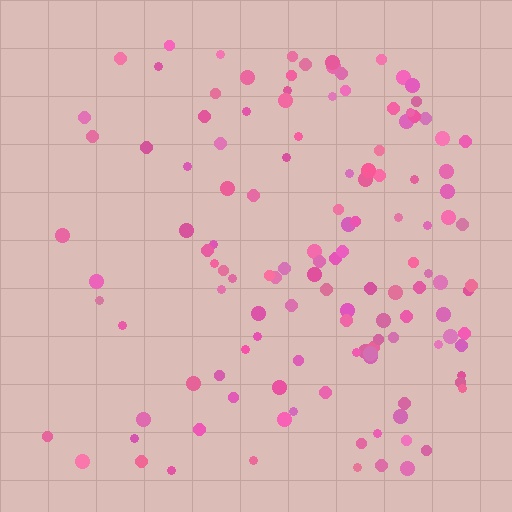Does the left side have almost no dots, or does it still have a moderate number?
Still a moderate number, just noticeably fewer than the right.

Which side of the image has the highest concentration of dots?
The right.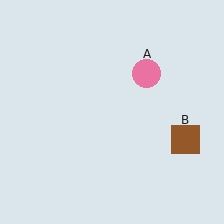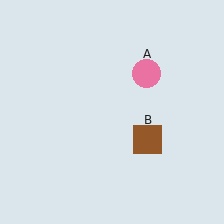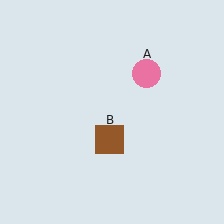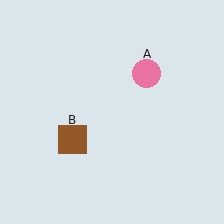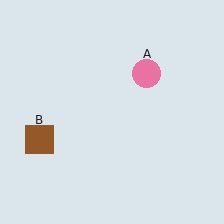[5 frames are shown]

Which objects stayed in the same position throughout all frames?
Pink circle (object A) remained stationary.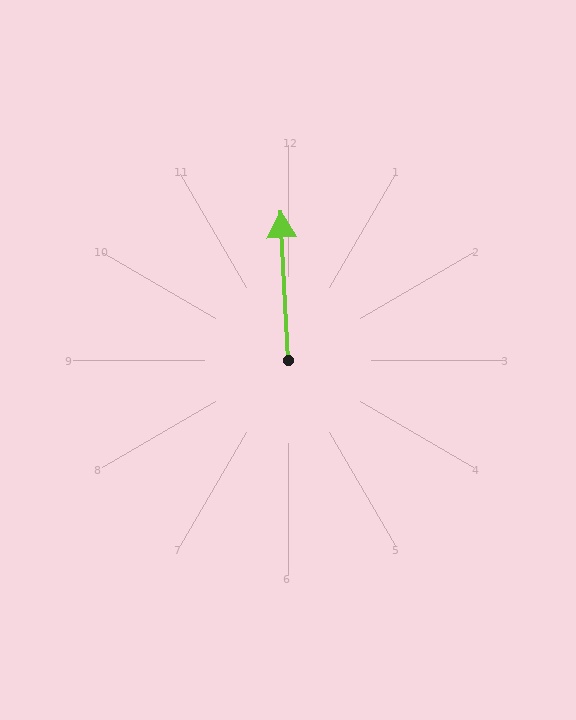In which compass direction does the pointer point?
North.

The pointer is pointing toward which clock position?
Roughly 12 o'clock.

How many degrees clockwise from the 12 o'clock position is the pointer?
Approximately 357 degrees.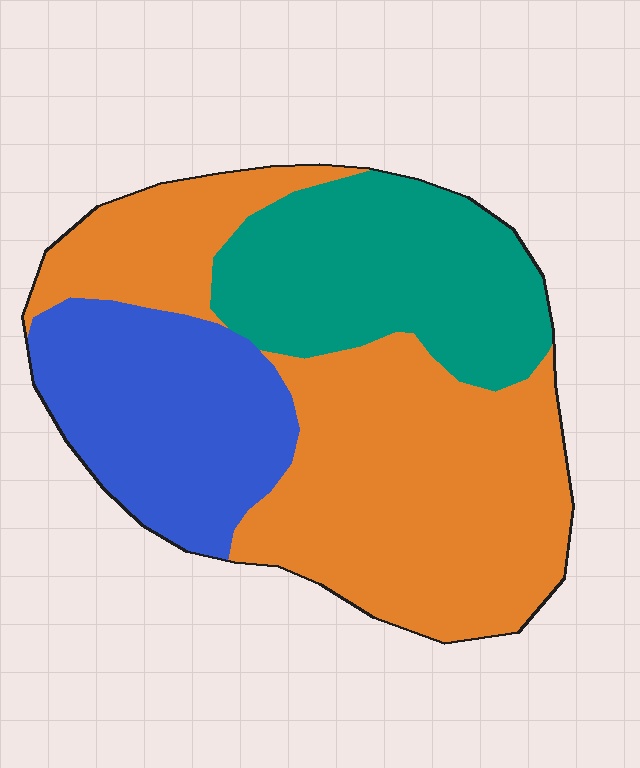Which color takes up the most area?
Orange, at roughly 50%.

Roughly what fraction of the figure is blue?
Blue takes up about one quarter (1/4) of the figure.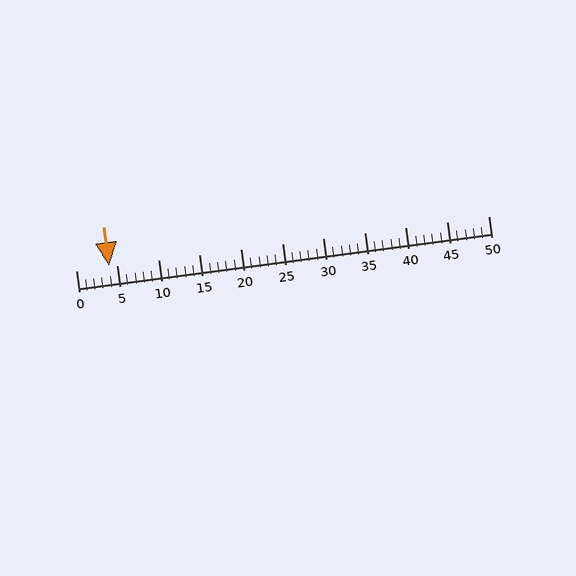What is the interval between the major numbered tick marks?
The major tick marks are spaced 5 units apart.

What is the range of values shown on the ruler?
The ruler shows values from 0 to 50.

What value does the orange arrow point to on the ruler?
The orange arrow points to approximately 4.